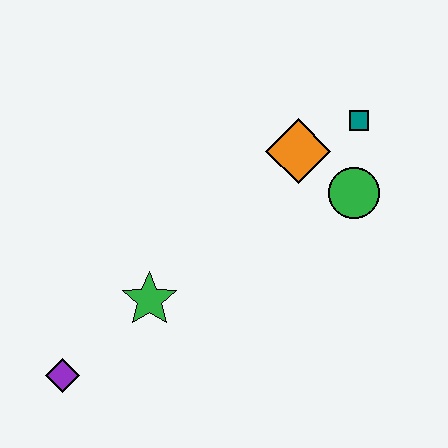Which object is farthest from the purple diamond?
The teal square is farthest from the purple diamond.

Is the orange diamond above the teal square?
No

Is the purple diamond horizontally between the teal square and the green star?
No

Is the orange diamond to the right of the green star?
Yes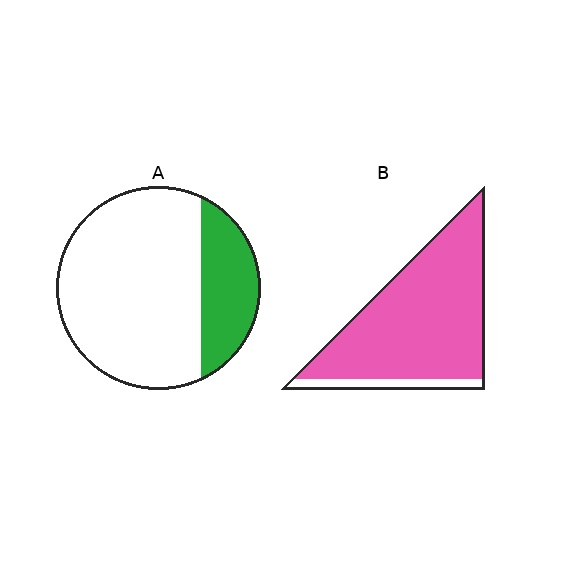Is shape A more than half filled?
No.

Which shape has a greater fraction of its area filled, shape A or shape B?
Shape B.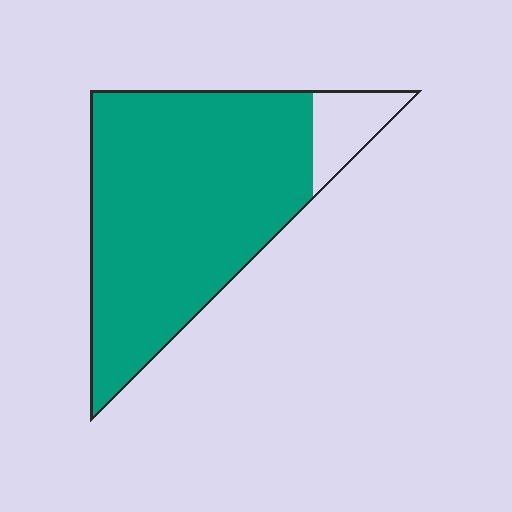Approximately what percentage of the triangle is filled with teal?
Approximately 90%.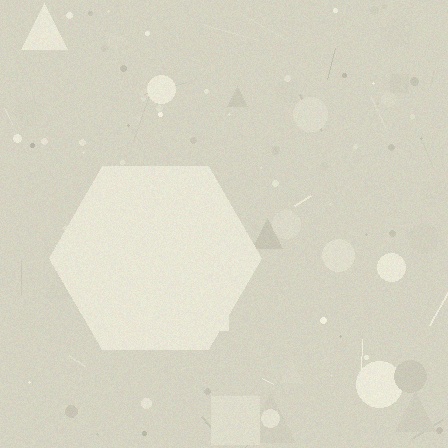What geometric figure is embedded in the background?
A hexagon is embedded in the background.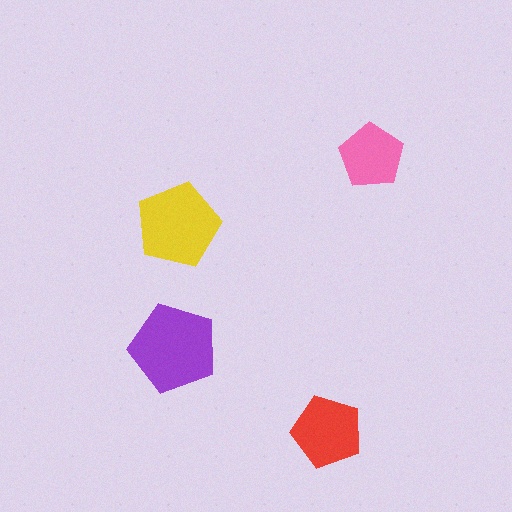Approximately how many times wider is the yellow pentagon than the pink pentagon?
About 1.5 times wider.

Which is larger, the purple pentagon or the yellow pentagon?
The purple one.